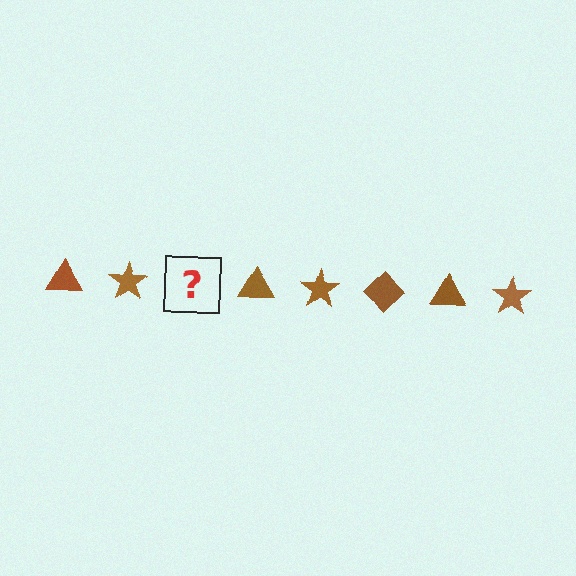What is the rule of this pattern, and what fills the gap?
The rule is that the pattern cycles through triangle, star, diamond shapes in brown. The gap should be filled with a brown diamond.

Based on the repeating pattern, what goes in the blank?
The blank should be a brown diamond.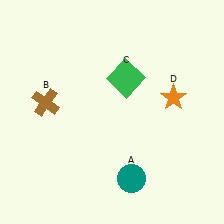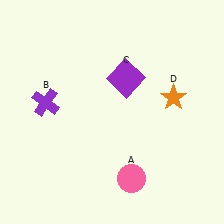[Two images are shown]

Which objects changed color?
A changed from teal to pink. B changed from brown to purple. C changed from green to purple.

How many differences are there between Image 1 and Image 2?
There are 3 differences between the two images.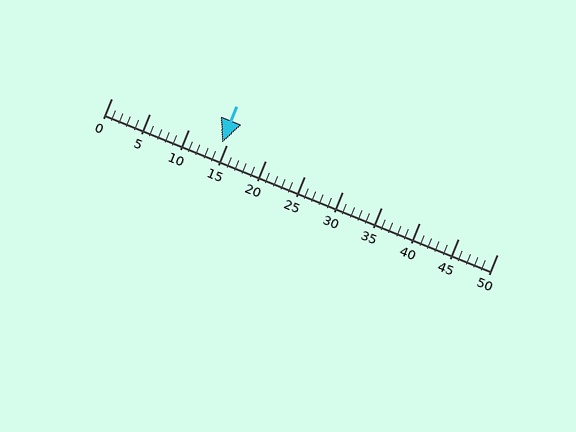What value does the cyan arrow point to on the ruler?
The cyan arrow points to approximately 14.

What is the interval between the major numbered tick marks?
The major tick marks are spaced 5 units apart.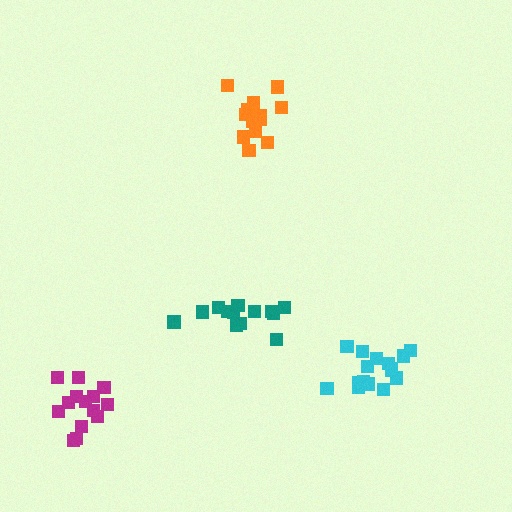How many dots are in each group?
Group 1: 17 dots, Group 2: 13 dots, Group 3: 14 dots, Group 4: 13 dots (57 total).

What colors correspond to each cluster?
The clusters are colored: cyan, orange, magenta, teal.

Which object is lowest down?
The magenta cluster is bottommost.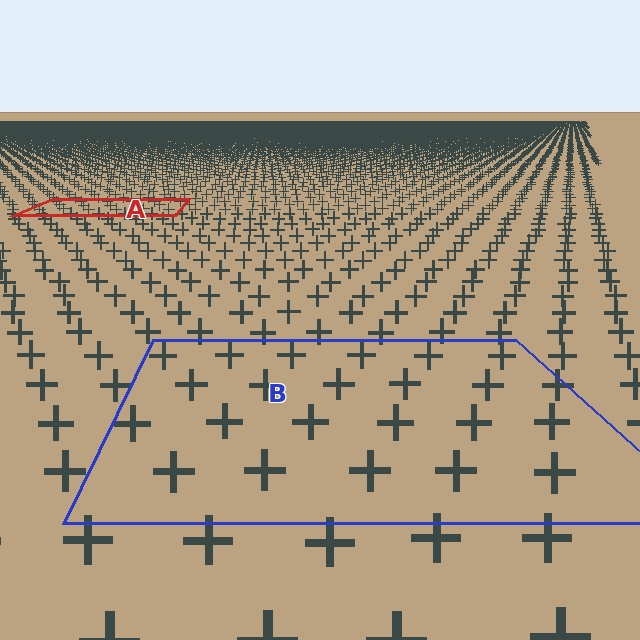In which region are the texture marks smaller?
The texture marks are smaller in region A, because it is farther away.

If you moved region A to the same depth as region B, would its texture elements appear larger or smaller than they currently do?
They would appear larger. At a closer depth, the same texture elements are projected at a bigger on-screen size.